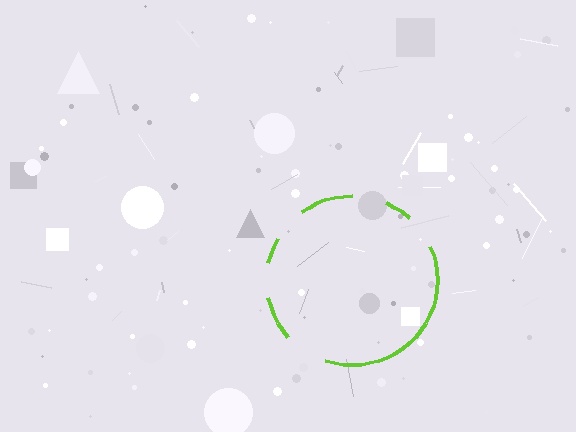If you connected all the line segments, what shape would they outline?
They would outline a circle.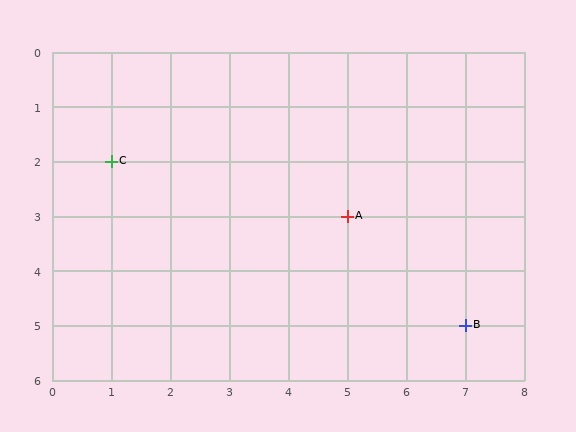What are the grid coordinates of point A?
Point A is at grid coordinates (5, 3).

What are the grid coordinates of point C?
Point C is at grid coordinates (1, 2).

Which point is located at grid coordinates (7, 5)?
Point B is at (7, 5).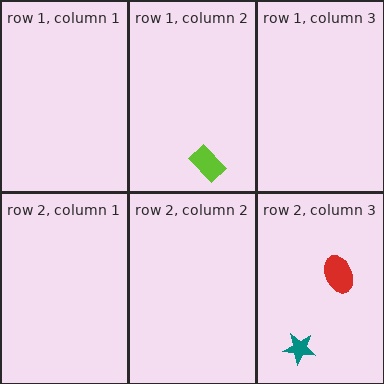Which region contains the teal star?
The row 2, column 3 region.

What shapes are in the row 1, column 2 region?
The lime rectangle.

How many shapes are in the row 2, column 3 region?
2.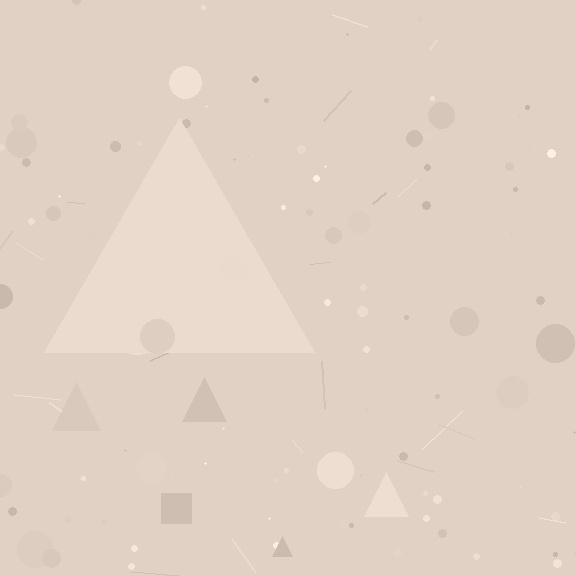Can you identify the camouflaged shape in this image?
The camouflaged shape is a triangle.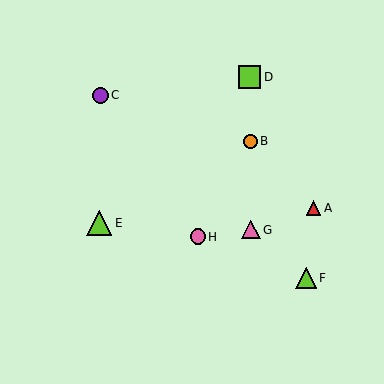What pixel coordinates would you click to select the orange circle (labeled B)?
Click at (251, 141) to select the orange circle B.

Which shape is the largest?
The lime triangle (labeled E) is the largest.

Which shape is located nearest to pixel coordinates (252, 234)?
The pink triangle (labeled G) at (251, 230) is nearest to that location.